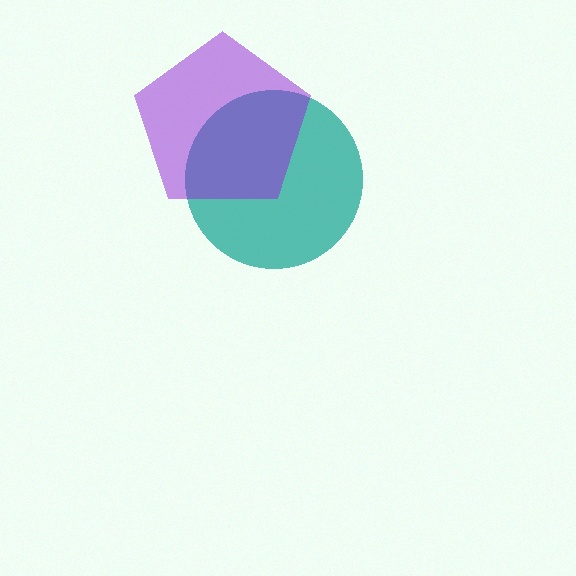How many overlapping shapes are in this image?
There are 2 overlapping shapes in the image.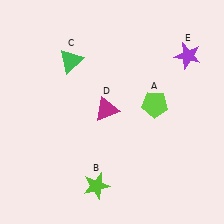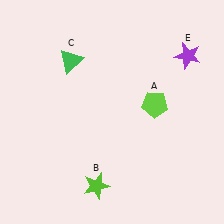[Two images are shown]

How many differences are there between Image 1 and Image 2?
There is 1 difference between the two images.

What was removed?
The magenta triangle (D) was removed in Image 2.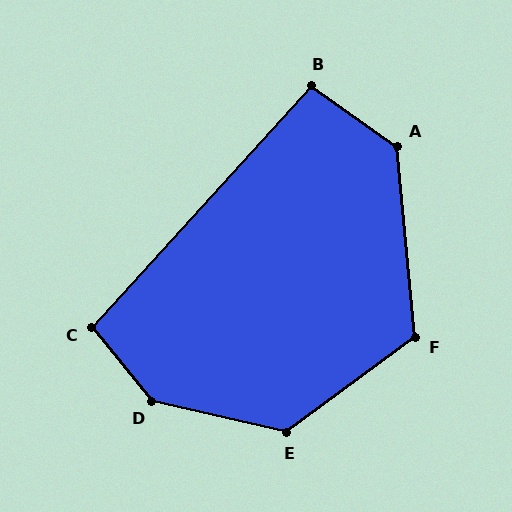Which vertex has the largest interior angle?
D, at approximately 142 degrees.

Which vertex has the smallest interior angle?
B, at approximately 97 degrees.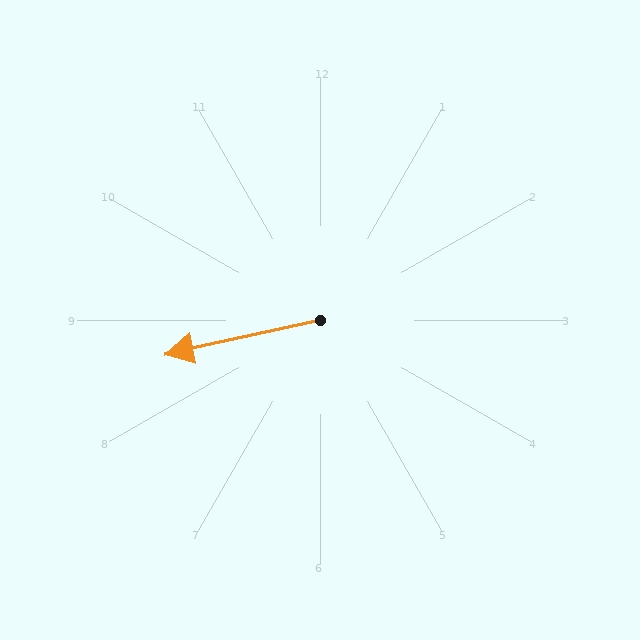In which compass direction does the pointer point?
West.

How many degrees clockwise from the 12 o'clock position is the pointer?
Approximately 258 degrees.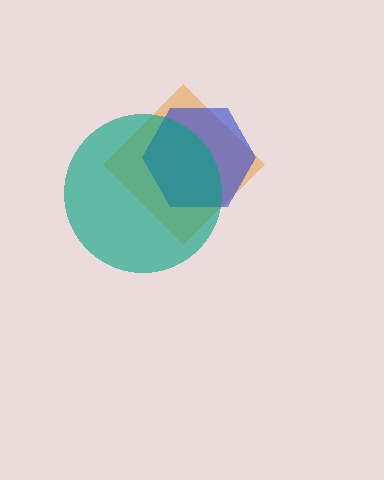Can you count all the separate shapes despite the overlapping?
Yes, there are 3 separate shapes.